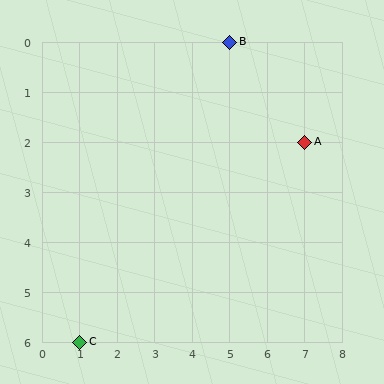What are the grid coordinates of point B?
Point B is at grid coordinates (5, 0).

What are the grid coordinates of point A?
Point A is at grid coordinates (7, 2).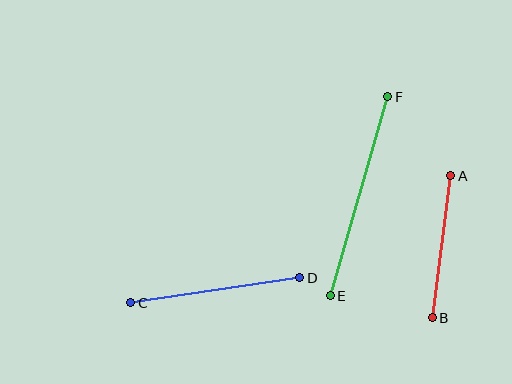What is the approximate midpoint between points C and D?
The midpoint is at approximately (215, 290) pixels.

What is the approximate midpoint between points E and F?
The midpoint is at approximately (359, 196) pixels.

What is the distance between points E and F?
The distance is approximately 207 pixels.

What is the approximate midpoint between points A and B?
The midpoint is at approximately (441, 247) pixels.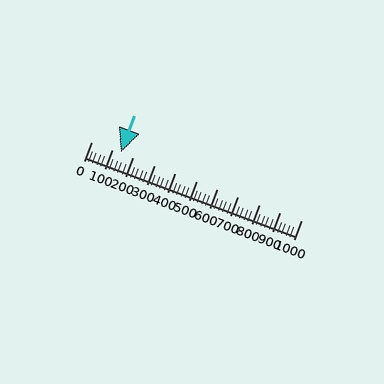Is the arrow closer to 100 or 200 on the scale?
The arrow is closer to 100.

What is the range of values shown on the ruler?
The ruler shows values from 0 to 1000.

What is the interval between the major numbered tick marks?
The major tick marks are spaced 100 units apart.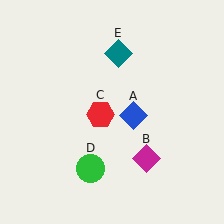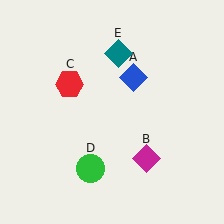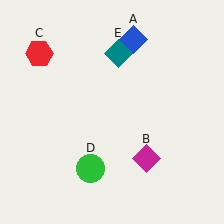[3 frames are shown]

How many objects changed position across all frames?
2 objects changed position: blue diamond (object A), red hexagon (object C).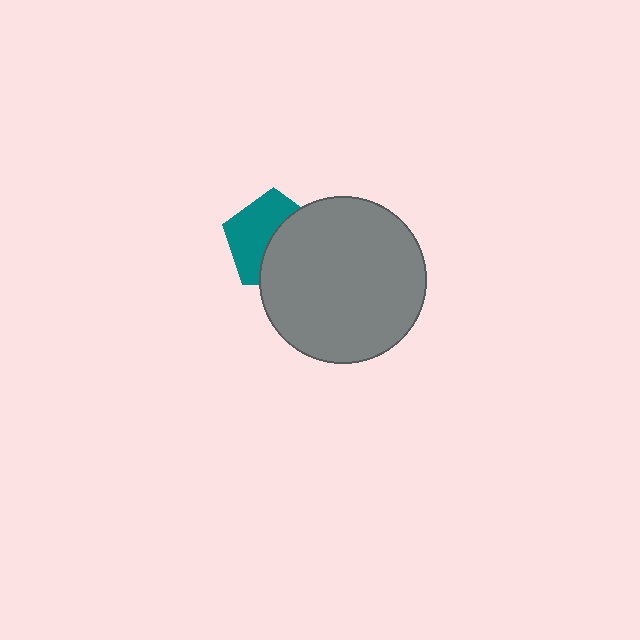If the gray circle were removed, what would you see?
You would see the complete teal pentagon.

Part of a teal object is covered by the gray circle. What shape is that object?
It is a pentagon.